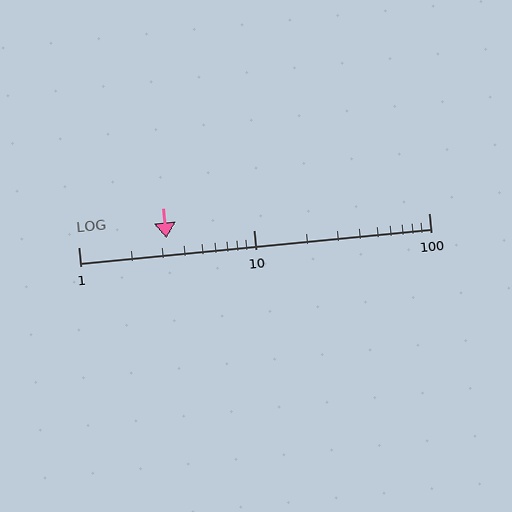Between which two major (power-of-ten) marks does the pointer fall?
The pointer is between 1 and 10.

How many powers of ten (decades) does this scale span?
The scale spans 2 decades, from 1 to 100.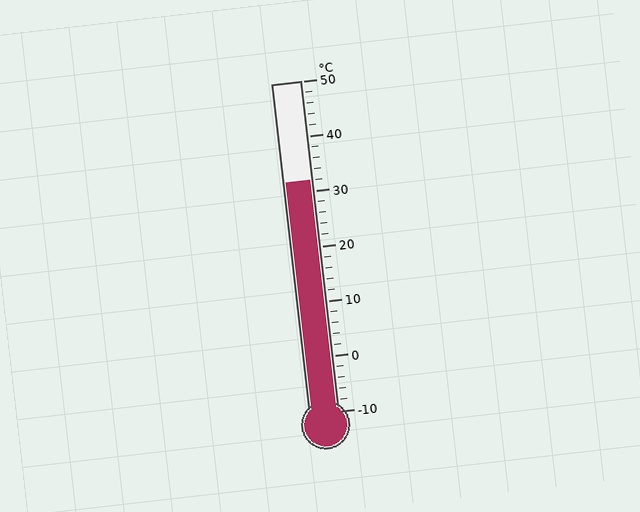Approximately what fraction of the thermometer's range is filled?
The thermometer is filled to approximately 70% of its range.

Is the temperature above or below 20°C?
The temperature is above 20°C.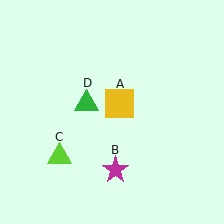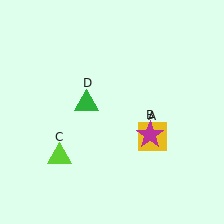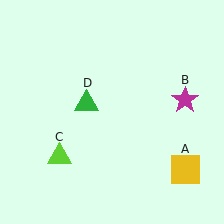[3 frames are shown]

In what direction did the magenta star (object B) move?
The magenta star (object B) moved up and to the right.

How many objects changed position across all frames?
2 objects changed position: yellow square (object A), magenta star (object B).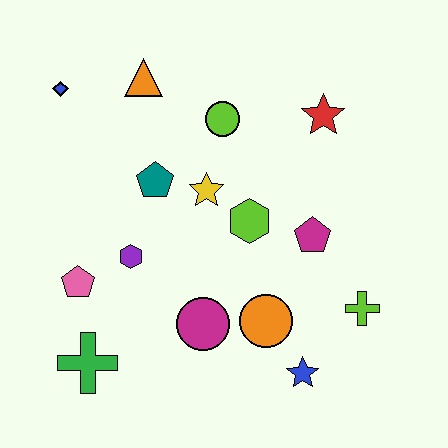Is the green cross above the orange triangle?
No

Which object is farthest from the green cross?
The red star is farthest from the green cross.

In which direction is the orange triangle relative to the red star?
The orange triangle is to the left of the red star.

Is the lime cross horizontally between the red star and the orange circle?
No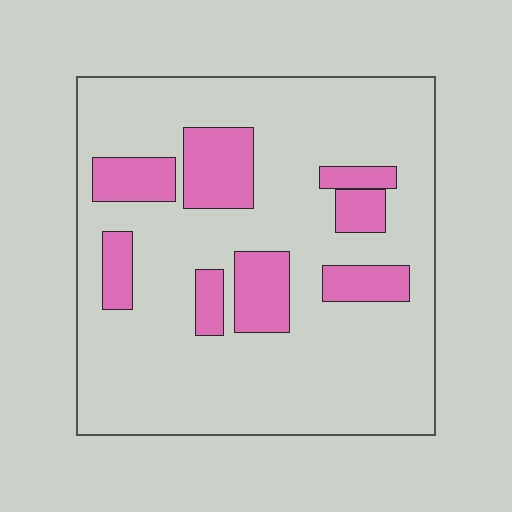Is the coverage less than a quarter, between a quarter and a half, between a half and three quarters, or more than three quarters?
Less than a quarter.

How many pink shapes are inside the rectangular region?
8.